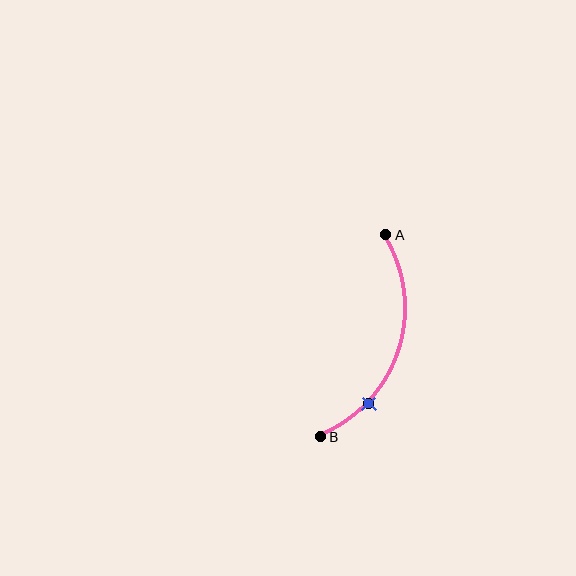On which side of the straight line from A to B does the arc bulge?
The arc bulges to the right of the straight line connecting A and B.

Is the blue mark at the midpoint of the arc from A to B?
No. The blue mark lies on the arc but is closer to endpoint B. The arc midpoint would be at the point on the curve equidistant along the arc from both A and B.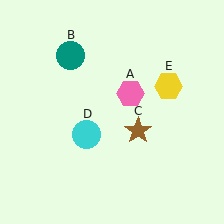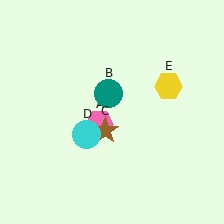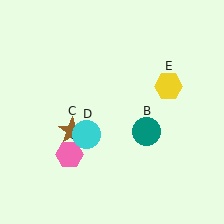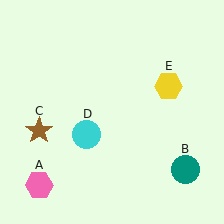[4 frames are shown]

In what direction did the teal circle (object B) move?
The teal circle (object B) moved down and to the right.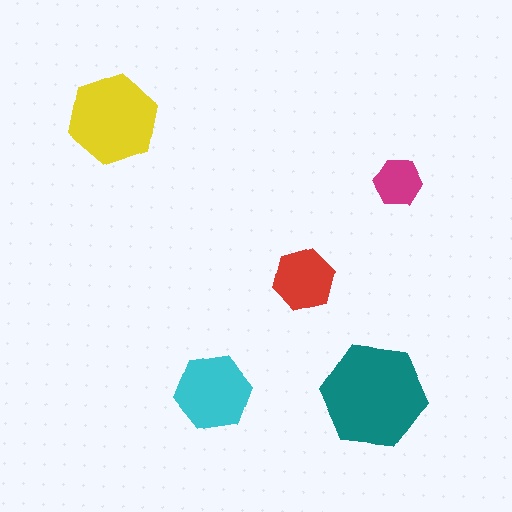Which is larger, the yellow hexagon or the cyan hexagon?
The yellow one.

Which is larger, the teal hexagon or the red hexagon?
The teal one.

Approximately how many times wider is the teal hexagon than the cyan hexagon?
About 1.5 times wider.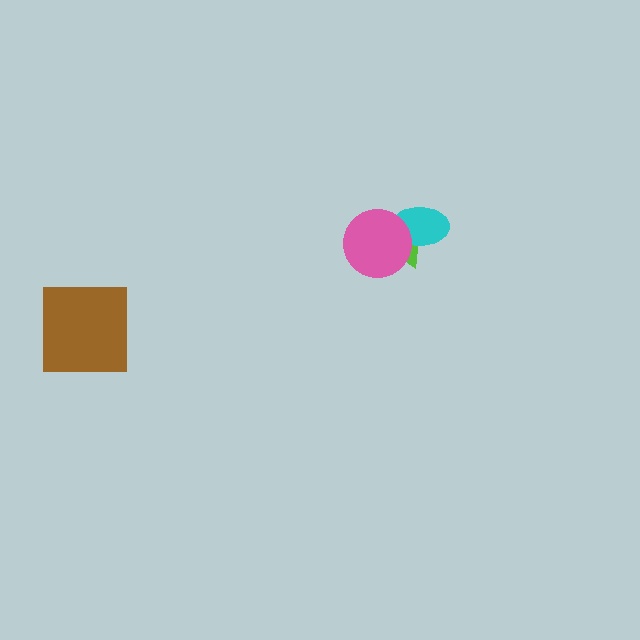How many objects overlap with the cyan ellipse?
2 objects overlap with the cyan ellipse.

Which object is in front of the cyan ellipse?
The pink circle is in front of the cyan ellipse.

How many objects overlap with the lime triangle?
2 objects overlap with the lime triangle.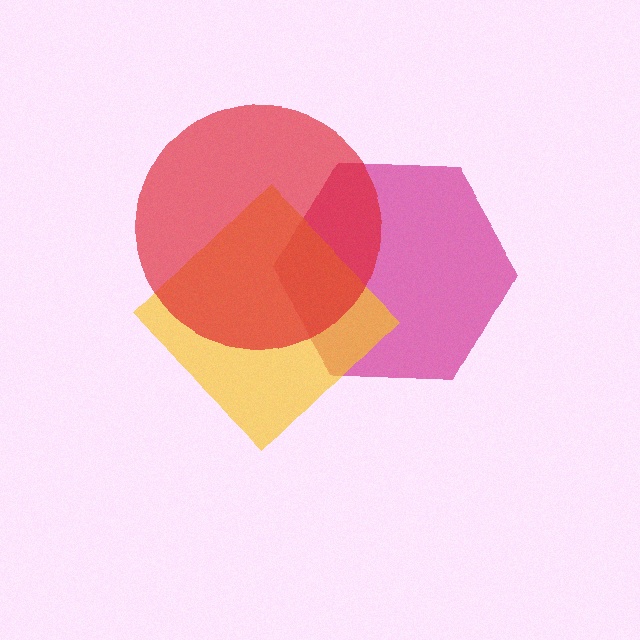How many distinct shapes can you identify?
There are 3 distinct shapes: a magenta hexagon, a yellow diamond, a red circle.